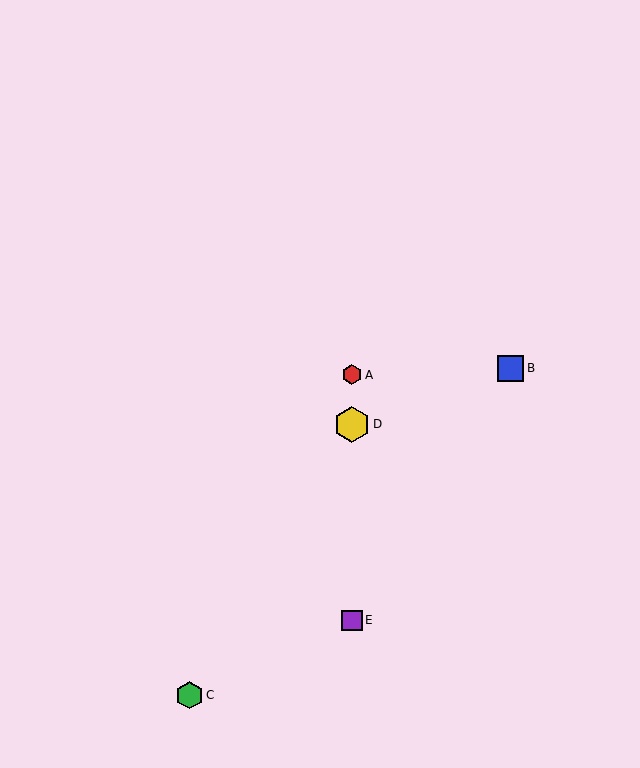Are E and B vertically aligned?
No, E is at x≈352 and B is at x≈511.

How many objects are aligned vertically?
3 objects (A, D, E) are aligned vertically.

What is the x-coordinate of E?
Object E is at x≈352.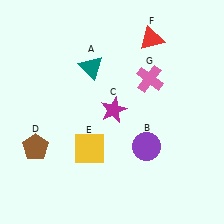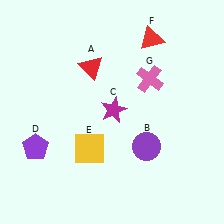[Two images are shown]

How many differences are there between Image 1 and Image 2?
There are 2 differences between the two images.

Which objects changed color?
A changed from teal to red. D changed from brown to purple.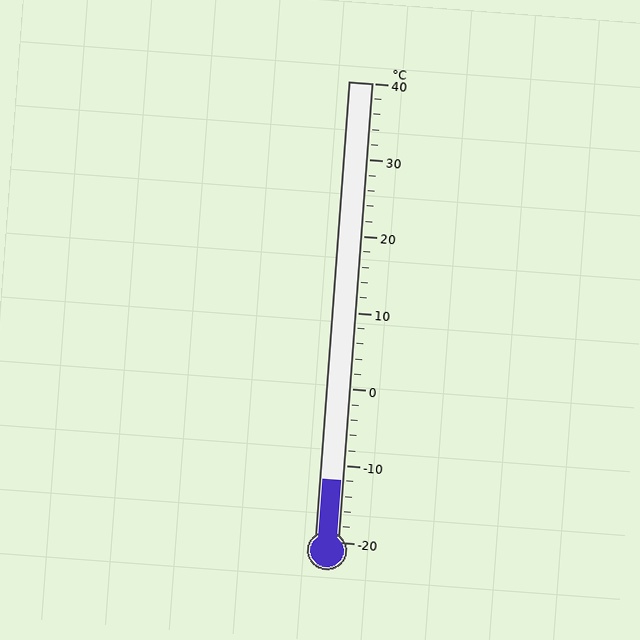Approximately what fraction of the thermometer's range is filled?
The thermometer is filled to approximately 15% of its range.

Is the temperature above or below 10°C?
The temperature is below 10°C.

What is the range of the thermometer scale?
The thermometer scale ranges from -20°C to 40°C.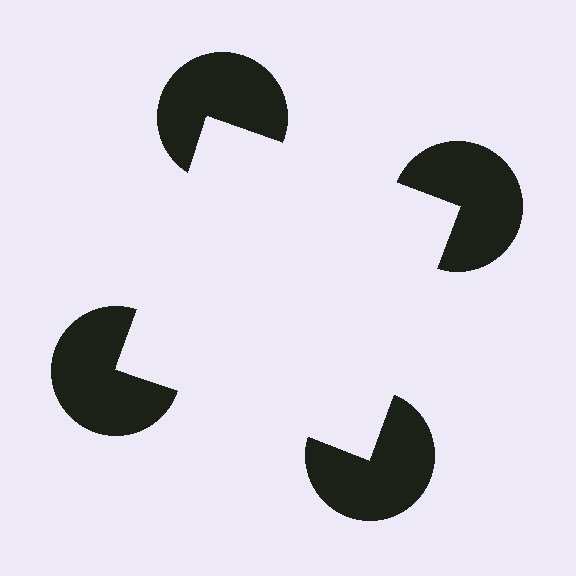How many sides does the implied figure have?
4 sides.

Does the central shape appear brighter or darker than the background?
It typically appears slightly brighter than the background, even though no actual brightness change is drawn.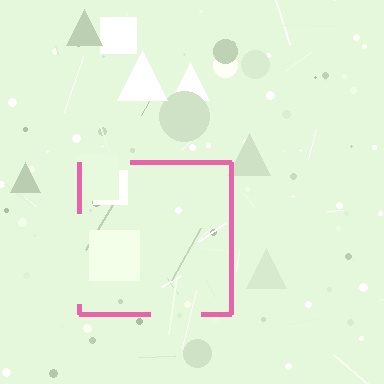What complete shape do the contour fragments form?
The contour fragments form a square.